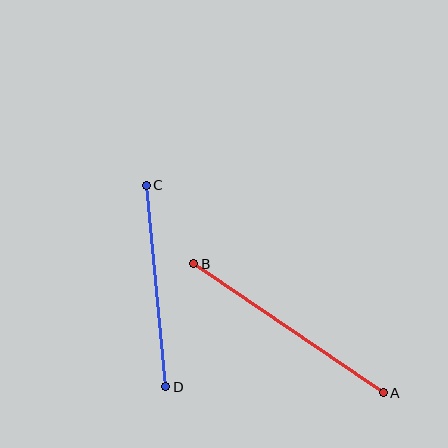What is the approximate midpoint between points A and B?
The midpoint is at approximately (289, 328) pixels.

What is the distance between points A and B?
The distance is approximately 229 pixels.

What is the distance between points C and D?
The distance is approximately 203 pixels.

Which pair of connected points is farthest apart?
Points A and B are farthest apart.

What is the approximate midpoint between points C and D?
The midpoint is at approximately (156, 286) pixels.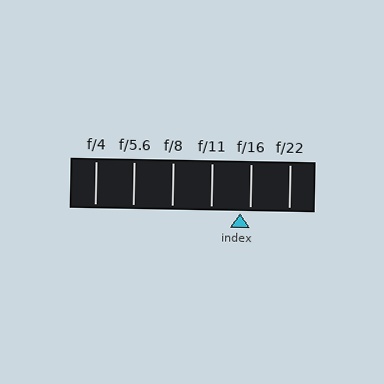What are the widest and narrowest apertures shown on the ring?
The widest aperture shown is f/4 and the narrowest is f/22.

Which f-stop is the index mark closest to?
The index mark is closest to f/16.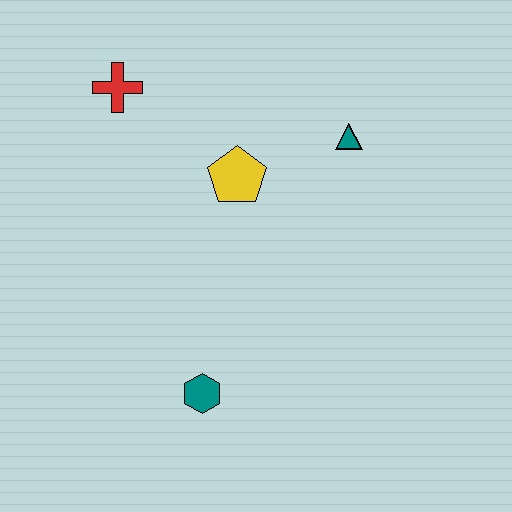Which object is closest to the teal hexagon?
The yellow pentagon is closest to the teal hexagon.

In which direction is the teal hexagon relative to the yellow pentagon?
The teal hexagon is below the yellow pentagon.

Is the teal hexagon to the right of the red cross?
Yes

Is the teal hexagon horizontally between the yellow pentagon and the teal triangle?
No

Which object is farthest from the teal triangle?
The teal hexagon is farthest from the teal triangle.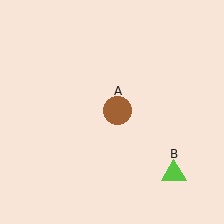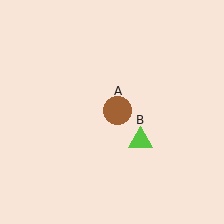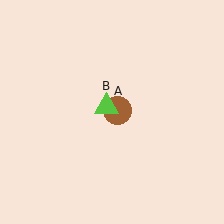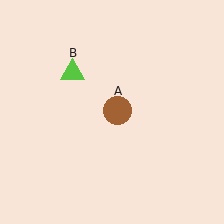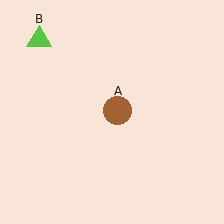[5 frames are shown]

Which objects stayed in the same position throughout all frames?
Brown circle (object A) remained stationary.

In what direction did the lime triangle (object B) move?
The lime triangle (object B) moved up and to the left.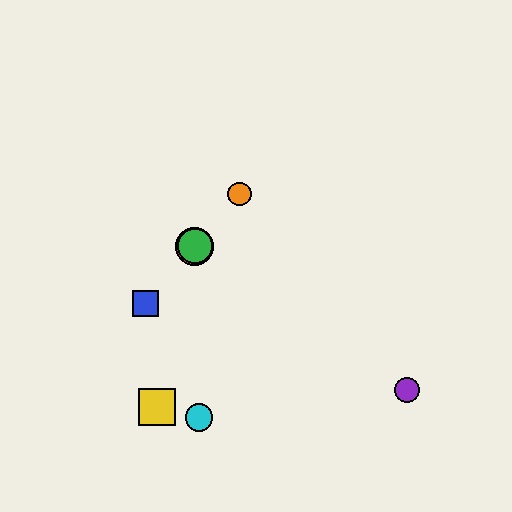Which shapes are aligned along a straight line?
The red circle, the blue square, the green circle, the orange circle are aligned along a straight line.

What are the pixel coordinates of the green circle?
The green circle is at (195, 246).